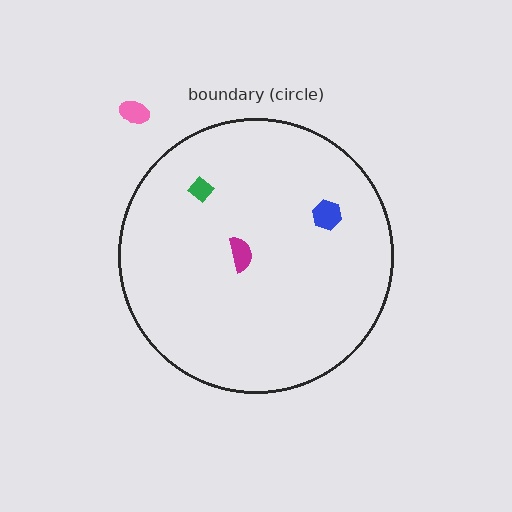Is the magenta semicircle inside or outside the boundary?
Inside.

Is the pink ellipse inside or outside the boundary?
Outside.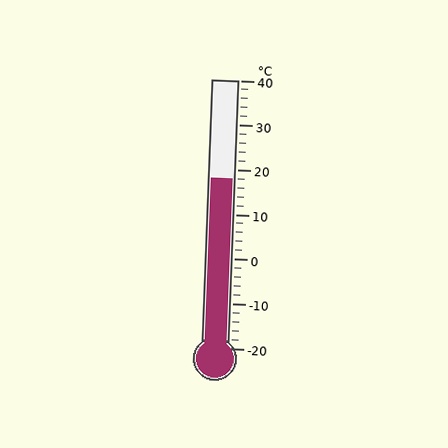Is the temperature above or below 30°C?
The temperature is below 30°C.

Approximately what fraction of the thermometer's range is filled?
The thermometer is filled to approximately 65% of its range.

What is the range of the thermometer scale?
The thermometer scale ranges from -20°C to 40°C.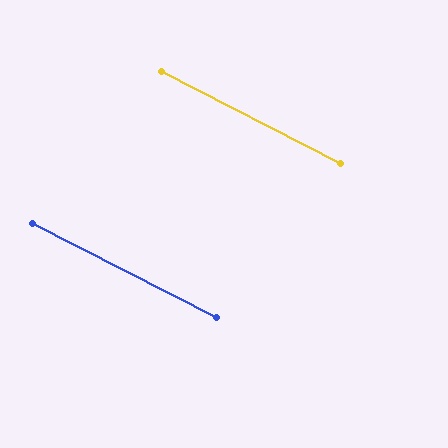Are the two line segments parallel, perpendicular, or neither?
Parallel — their directions differ by only 0.1°.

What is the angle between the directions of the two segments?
Approximately 0 degrees.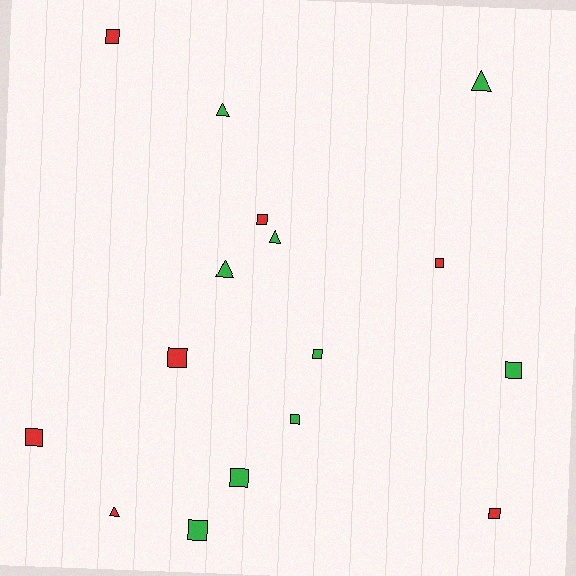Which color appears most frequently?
Green, with 9 objects.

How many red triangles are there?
There is 1 red triangle.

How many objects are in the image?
There are 16 objects.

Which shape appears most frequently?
Square, with 11 objects.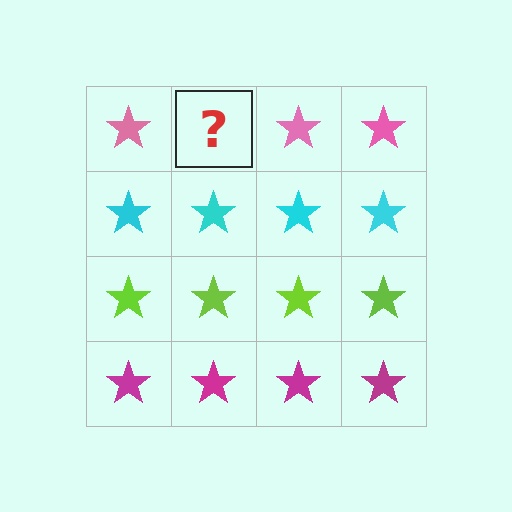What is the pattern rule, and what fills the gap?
The rule is that each row has a consistent color. The gap should be filled with a pink star.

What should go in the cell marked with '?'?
The missing cell should contain a pink star.